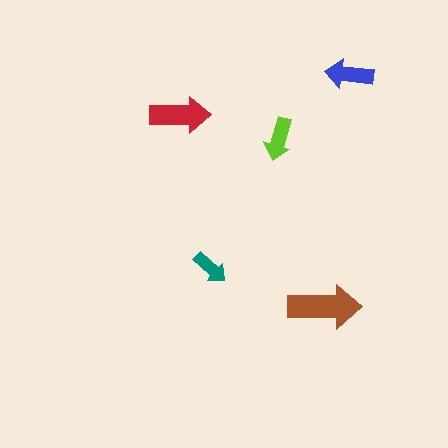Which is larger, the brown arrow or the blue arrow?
The brown one.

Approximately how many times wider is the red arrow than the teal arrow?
About 1.5 times wider.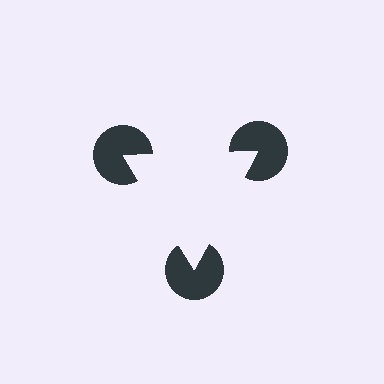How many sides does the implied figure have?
3 sides.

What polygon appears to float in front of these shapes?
An illusory triangle — its edges are inferred from the aligned wedge cuts in the pac-man discs, not physically drawn.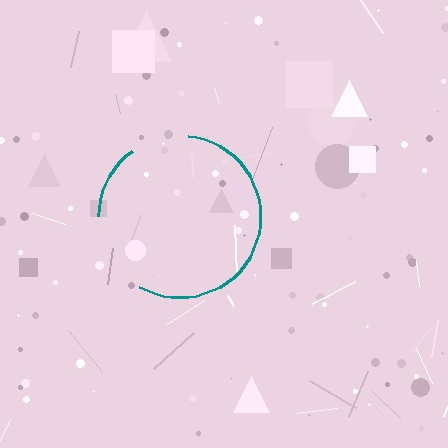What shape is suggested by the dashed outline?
The dashed outline suggests a circle.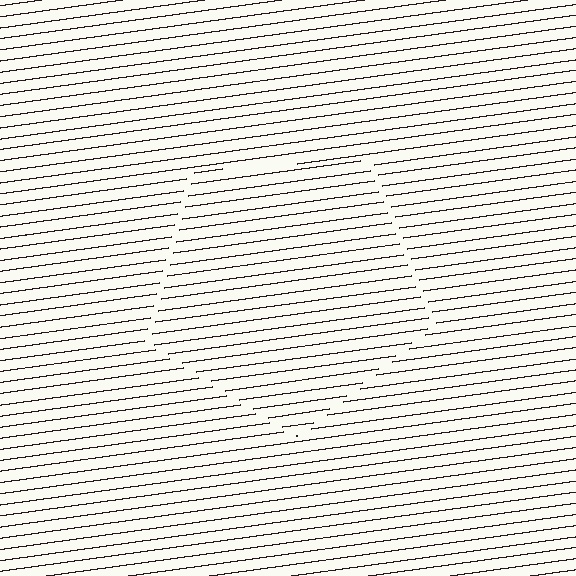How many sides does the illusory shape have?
5 sides — the line-ends trace a pentagon.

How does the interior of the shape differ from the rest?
The interior of the shape contains the same grating, shifted by half a period — the contour is defined by the phase discontinuity where line-ends from the inner and outer gratings abut.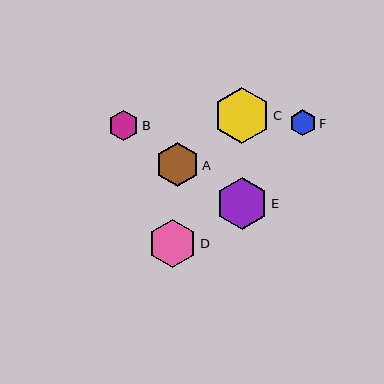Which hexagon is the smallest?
Hexagon F is the smallest with a size of approximately 26 pixels.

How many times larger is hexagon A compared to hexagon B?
Hexagon A is approximately 1.4 times the size of hexagon B.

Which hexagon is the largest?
Hexagon C is the largest with a size of approximately 56 pixels.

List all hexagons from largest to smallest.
From largest to smallest: C, E, D, A, B, F.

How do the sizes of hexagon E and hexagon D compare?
Hexagon E and hexagon D are approximately the same size.